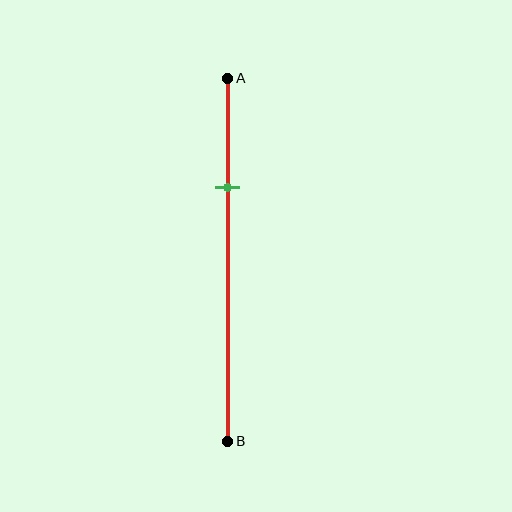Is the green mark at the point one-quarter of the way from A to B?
No, the mark is at about 30% from A, not at the 25% one-quarter point.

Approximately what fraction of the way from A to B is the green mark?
The green mark is approximately 30% of the way from A to B.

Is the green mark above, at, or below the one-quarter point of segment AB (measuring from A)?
The green mark is below the one-quarter point of segment AB.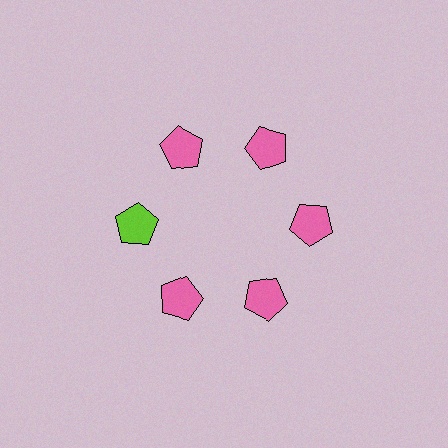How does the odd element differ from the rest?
It has a different color: lime instead of pink.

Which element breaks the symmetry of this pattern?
The lime pentagon at roughly the 9 o'clock position breaks the symmetry. All other shapes are pink pentagons.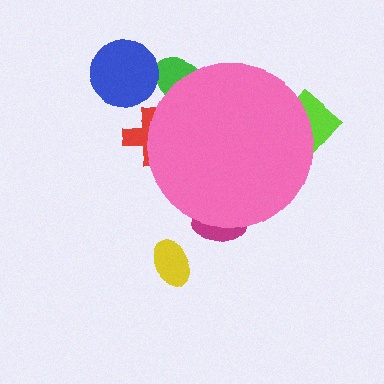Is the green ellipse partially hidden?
Yes, the green ellipse is partially hidden behind the pink circle.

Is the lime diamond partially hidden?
Yes, the lime diamond is partially hidden behind the pink circle.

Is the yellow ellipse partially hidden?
No, the yellow ellipse is fully visible.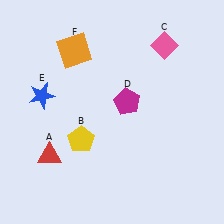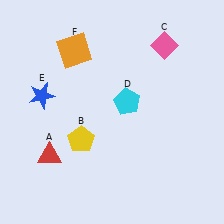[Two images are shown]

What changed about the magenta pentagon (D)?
In Image 1, D is magenta. In Image 2, it changed to cyan.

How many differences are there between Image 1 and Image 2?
There is 1 difference between the two images.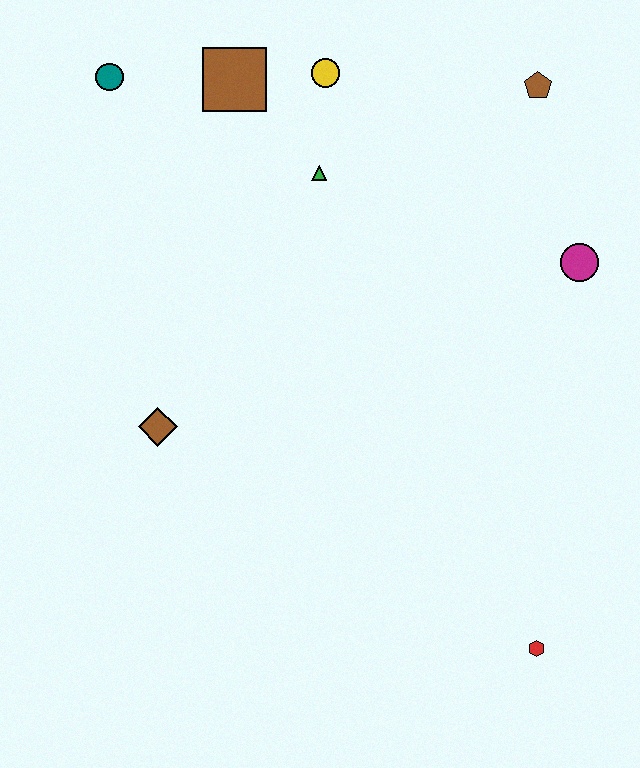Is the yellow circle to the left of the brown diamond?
No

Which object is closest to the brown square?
The yellow circle is closest to the brown square.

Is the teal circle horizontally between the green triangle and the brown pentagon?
No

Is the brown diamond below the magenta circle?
Yes